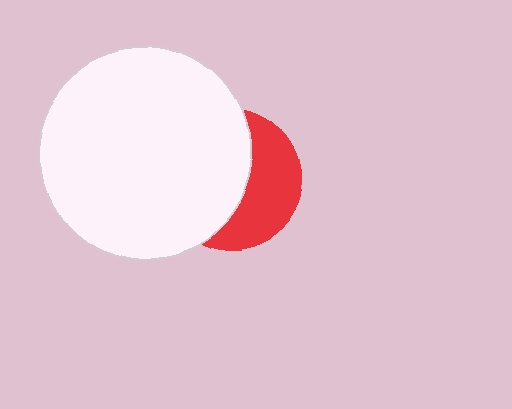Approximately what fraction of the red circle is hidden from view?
Roughly 58% of the red circle is hidden behind the white circle.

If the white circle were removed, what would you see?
You would see the complete red circle.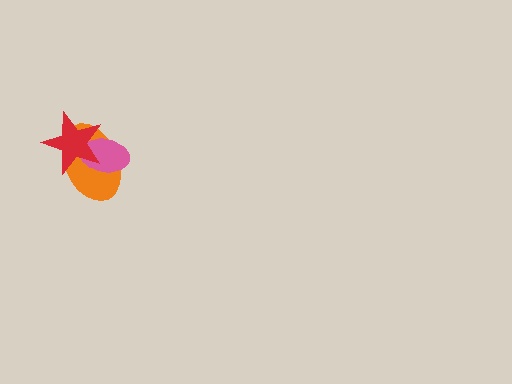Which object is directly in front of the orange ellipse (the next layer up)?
The pink ellipse is directly in front of the orange ellipse.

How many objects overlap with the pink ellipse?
2 objects overlap with the pink ellipse.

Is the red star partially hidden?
No, no other shape covers it.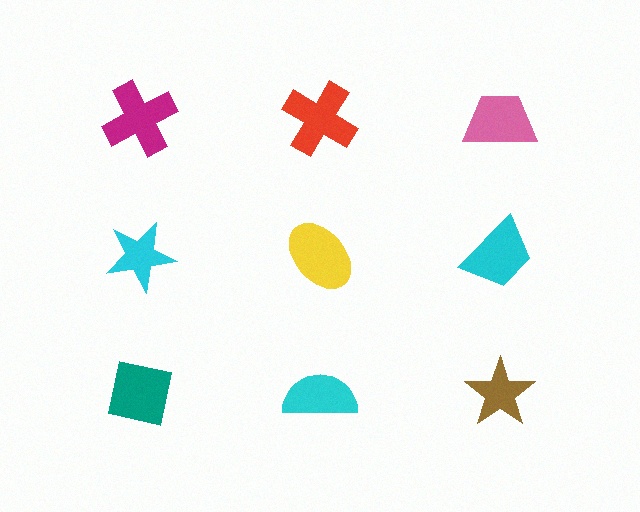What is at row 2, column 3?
A cyan trapezoid.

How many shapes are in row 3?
3 shapes.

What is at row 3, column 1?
A teal square.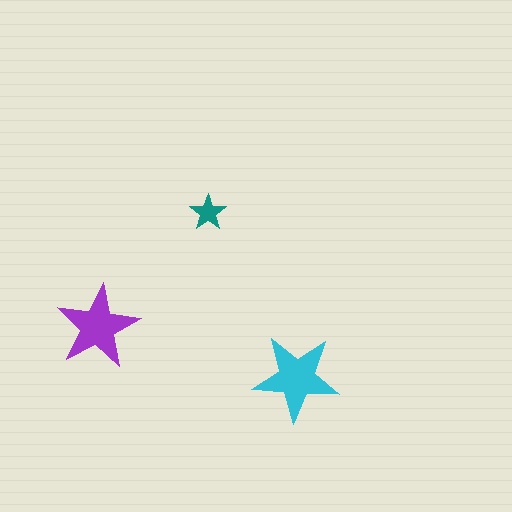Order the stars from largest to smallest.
the cyan one, the purple one, the teal one.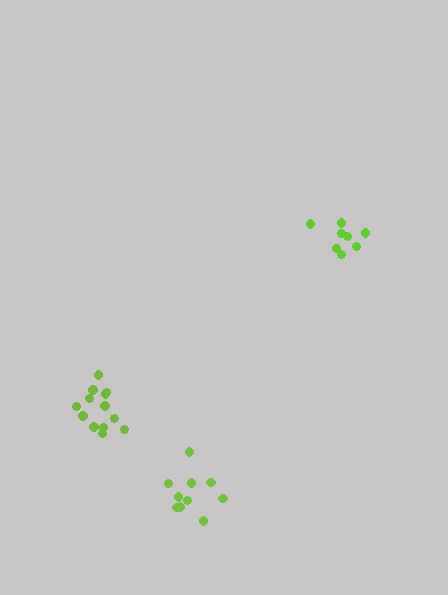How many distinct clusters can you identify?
There are 3 distinct clusters.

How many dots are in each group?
Group 1: 10 dots, Group 2: 8 dots, Group 3: 13 dots (31 total).